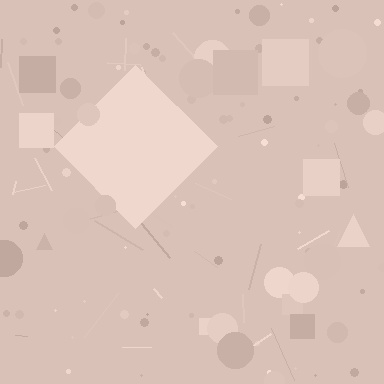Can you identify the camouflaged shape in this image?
The camouflaged shape is a diamond.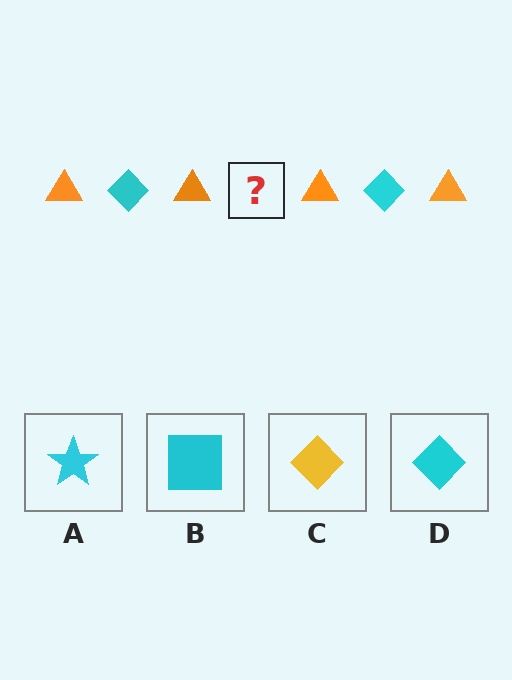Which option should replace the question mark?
Option D.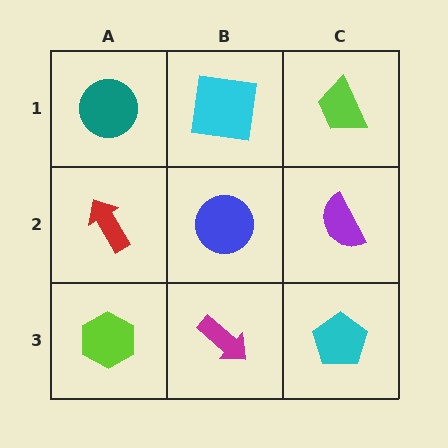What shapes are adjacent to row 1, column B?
A blue circle (row 2, column B), a teal circle (row 1, column A), a lime trapezoid (row 1, column C).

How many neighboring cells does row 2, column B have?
4.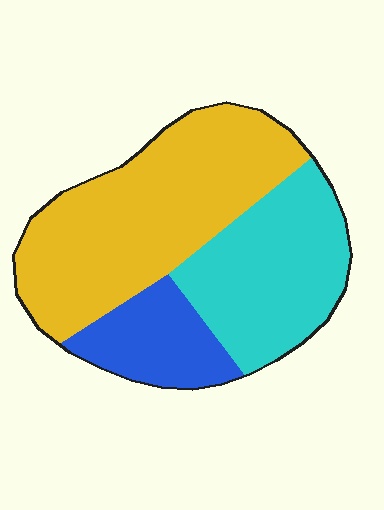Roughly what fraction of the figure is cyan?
Cyan covers 33% of the figure.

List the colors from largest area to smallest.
From largest to smallest: yellow, cyan, blue.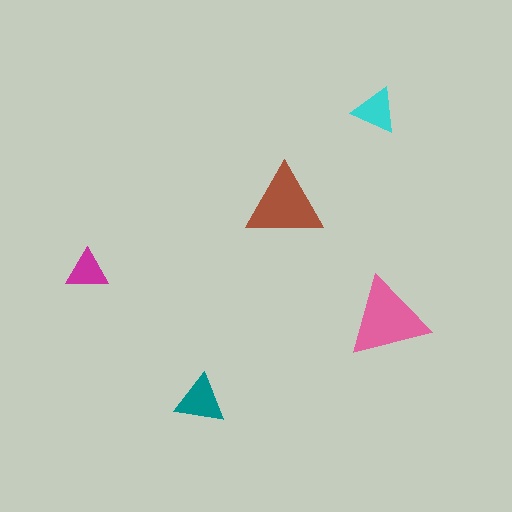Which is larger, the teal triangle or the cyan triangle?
The teal one.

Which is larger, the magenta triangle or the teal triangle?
The teal one.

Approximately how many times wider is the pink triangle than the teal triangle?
About 1.5 times wider.